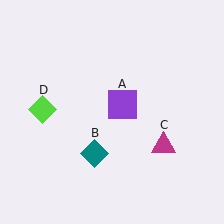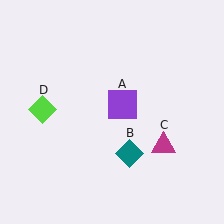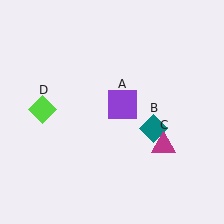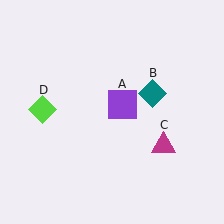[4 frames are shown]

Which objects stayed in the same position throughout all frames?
Purple square (object A) and magenta triangle (object C) and lime diamond (object D) remained stationary.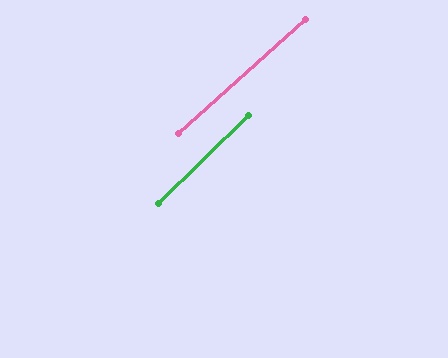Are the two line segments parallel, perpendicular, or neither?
Parallel — their directions differ by only 2.0°.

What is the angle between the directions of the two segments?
Approximately 2 degrees.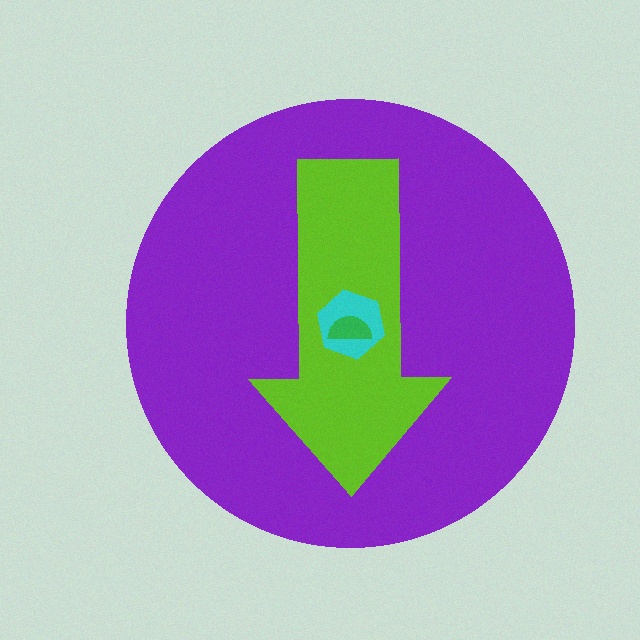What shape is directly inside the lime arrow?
The cyan hexagon.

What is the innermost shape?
The green semicircle.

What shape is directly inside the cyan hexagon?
The green semicircle.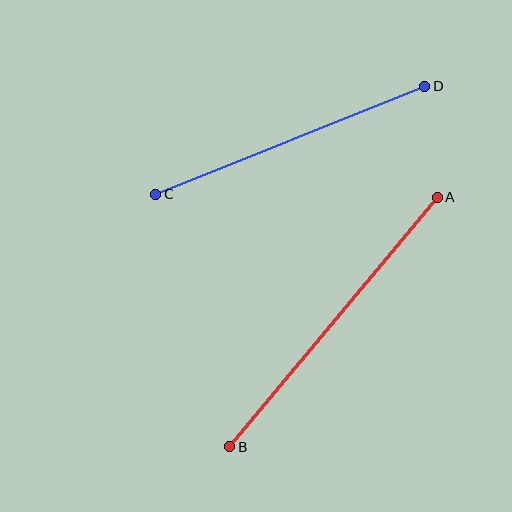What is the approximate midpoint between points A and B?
The midpoint is at approximately (333, 322) pixels.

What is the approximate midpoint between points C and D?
The midpoint is at approximately (290, 140) pixels.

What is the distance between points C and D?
The distance is approximately 290 pixels.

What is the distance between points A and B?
The distance is approximately 324 pixels.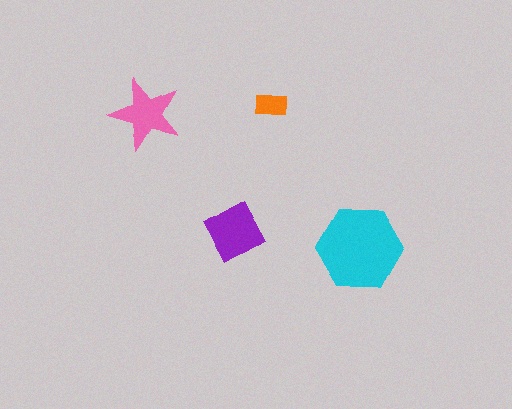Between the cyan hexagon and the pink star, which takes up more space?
The cyan hexagon.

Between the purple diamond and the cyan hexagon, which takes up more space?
The cyan hexagon.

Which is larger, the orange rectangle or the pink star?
The pink star.